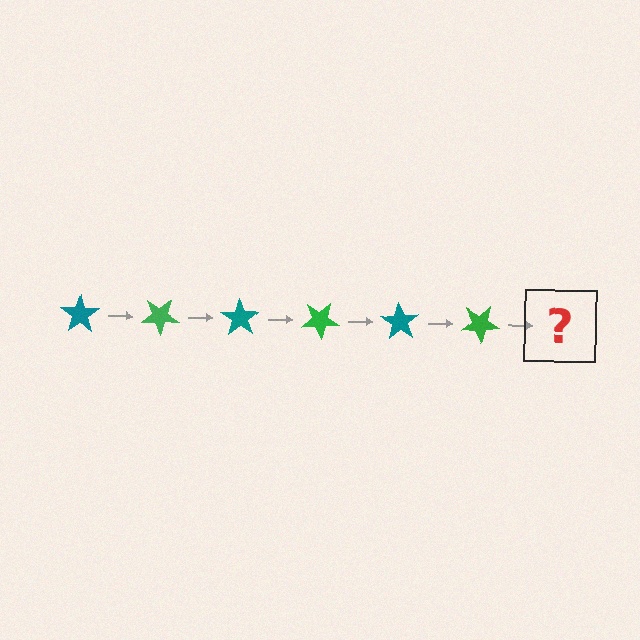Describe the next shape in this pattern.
It should be a teal star, rotated 210 degrees from the start.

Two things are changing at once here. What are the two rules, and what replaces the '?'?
The two rules are that it rotates 35 degrees each step and the color cycles through teal and green. The '?' should be a teal star, rotated 210 degrees from the start.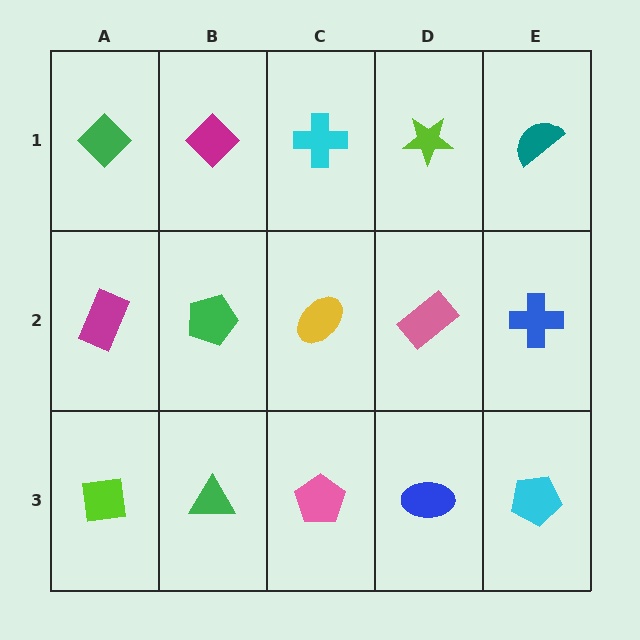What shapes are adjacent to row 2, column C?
A cyan cross (row 1, column C), a pink pentagon (row 3, column C), a green pentagon (row 2, column B), a pink rectangle (row 2, column D).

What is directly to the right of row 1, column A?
A magenta diamond.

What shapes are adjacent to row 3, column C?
A yellow ellipse (row 2, column C), a green triangle (row 3, column B), a blue ellipse (row 3, column D).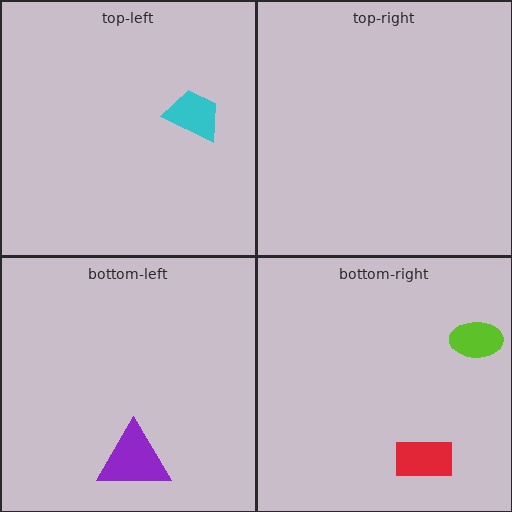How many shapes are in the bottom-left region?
1.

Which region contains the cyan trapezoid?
The top-left region.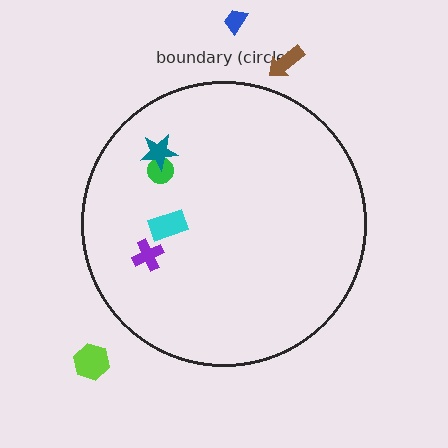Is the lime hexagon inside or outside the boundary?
Outside.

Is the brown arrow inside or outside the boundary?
Outside.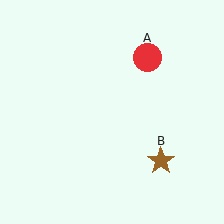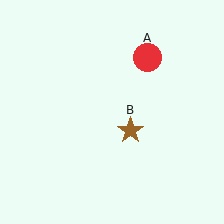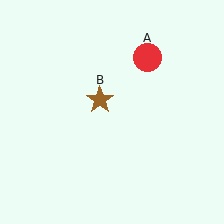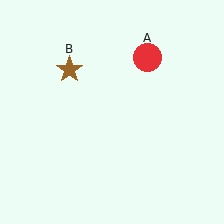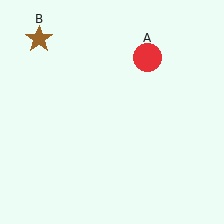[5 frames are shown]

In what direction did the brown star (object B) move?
The brown star (object B) moved up and to the left.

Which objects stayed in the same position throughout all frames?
Red circle (object A) remained stationary.